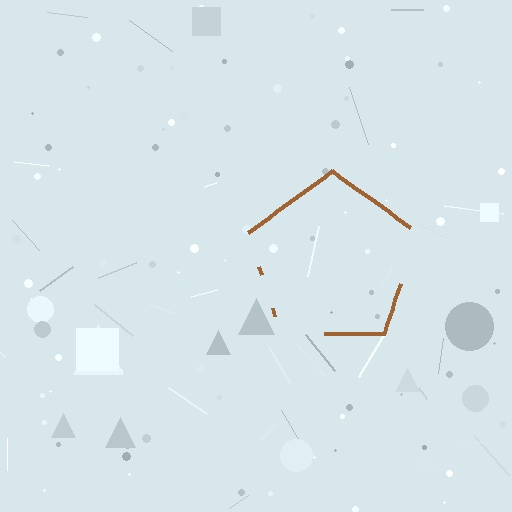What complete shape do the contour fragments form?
The contour fragments form a pentagon.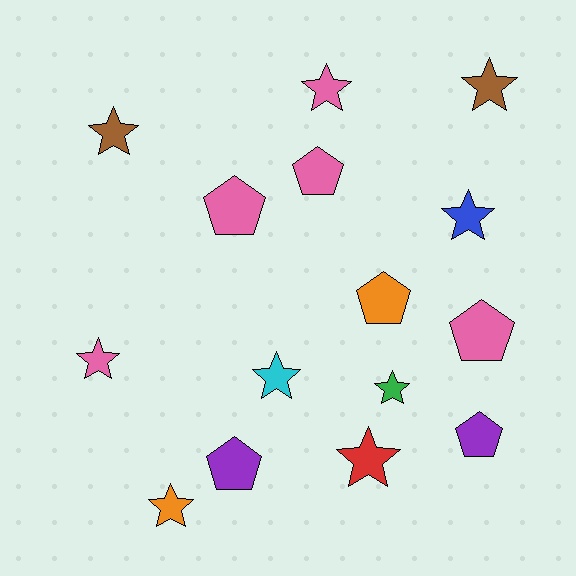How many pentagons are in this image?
There are 6 pentagons.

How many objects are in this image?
There are 15 objects.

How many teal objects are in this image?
There are no teal objects.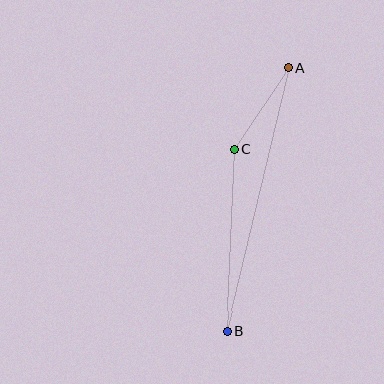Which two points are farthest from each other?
Points A and B are farthest from each other.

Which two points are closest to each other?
Points A and C are closest to each other.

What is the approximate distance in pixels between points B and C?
The distance between B and C is approximately 183 pixels.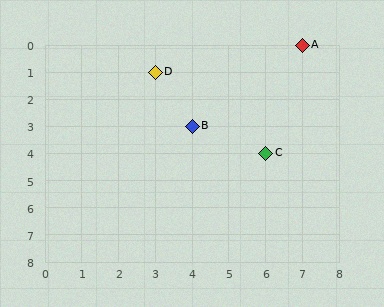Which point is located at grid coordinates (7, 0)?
Point A is at (7, 0).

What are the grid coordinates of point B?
Point B is at grid coordinates (4, 3).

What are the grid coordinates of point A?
Point A is at grid coordinates (7, 0).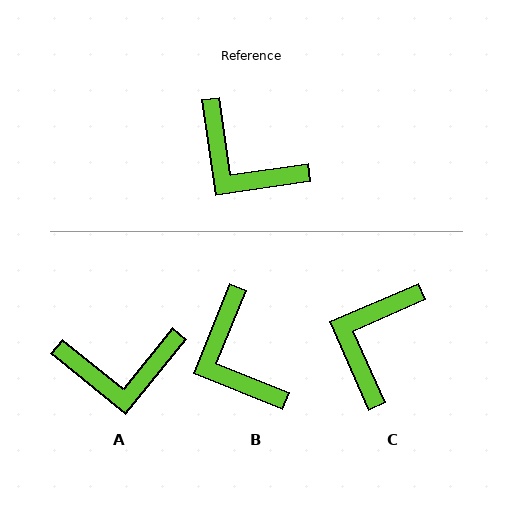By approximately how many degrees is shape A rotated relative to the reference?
Approximately 43 degrees counter-clockwise.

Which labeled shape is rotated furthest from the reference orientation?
C, about 75 degrees away.